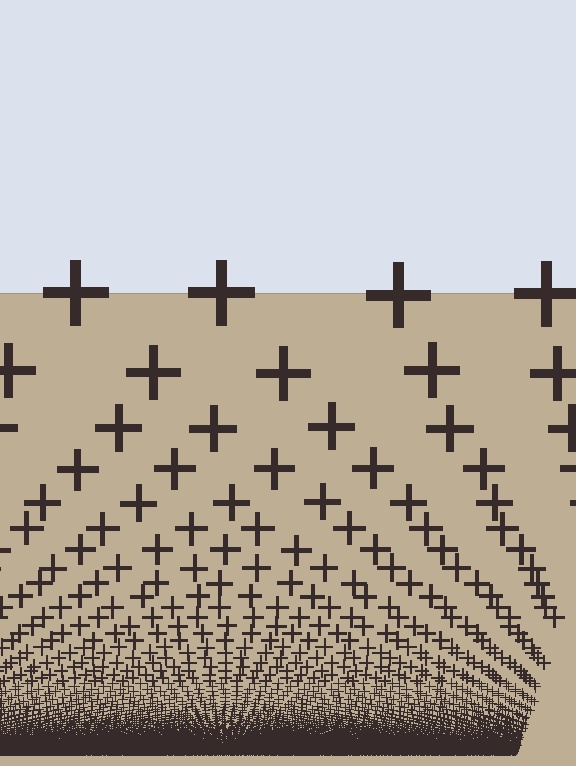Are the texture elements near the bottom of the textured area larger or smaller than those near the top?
Smaller. The gradient is inverted — elements near the bottom are smaller and denser.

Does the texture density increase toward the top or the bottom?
Density increases toward the bottom.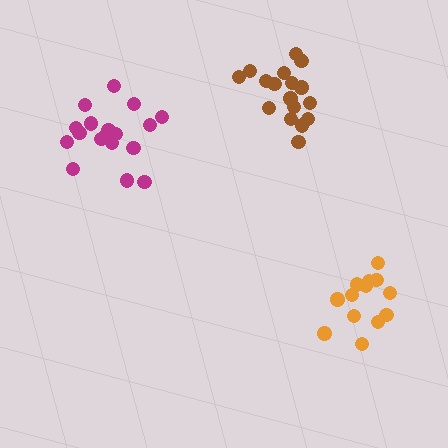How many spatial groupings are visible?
There are 3 spatial groupings.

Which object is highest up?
The brown cluster is topmost.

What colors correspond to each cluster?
The clusters are colored: brown, magenta, orange.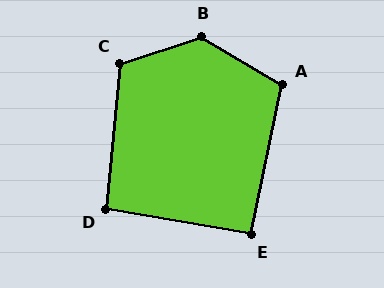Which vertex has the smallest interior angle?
E, at approximately 92 degrees.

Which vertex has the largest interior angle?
B, at approximately 131 degrees.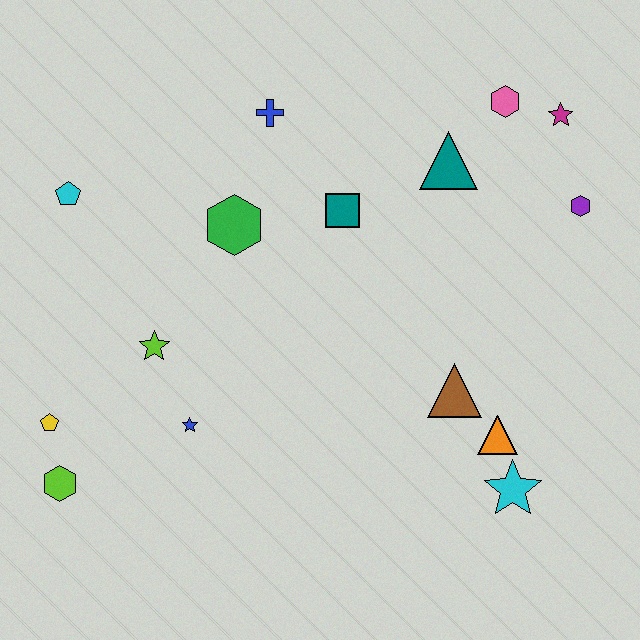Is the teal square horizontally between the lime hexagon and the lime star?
No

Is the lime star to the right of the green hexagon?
No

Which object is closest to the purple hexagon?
The magenta star is closest to the purple hexagon.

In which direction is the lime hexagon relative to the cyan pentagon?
The lime hexagon is below the cyan pentagon.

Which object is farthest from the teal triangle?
The lime hexagon is farthest from the teal triangle.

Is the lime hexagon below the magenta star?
Yes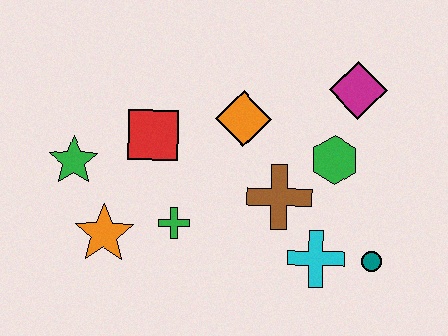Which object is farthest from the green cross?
The magenta diamond is farthest from the green cross.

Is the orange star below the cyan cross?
No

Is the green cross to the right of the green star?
Yes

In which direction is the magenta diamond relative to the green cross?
The magenta diamond is to the right of the green cross.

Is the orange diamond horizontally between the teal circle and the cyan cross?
No